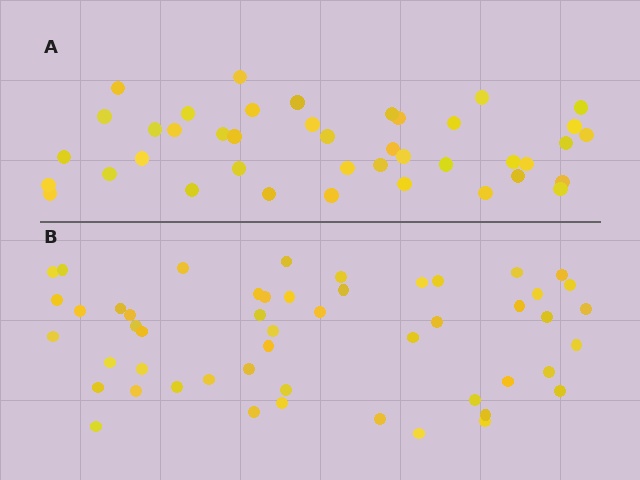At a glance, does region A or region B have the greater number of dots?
Region B (the bottom region) has more dots.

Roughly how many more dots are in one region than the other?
Region B has roughly 10 or so more dots than region A.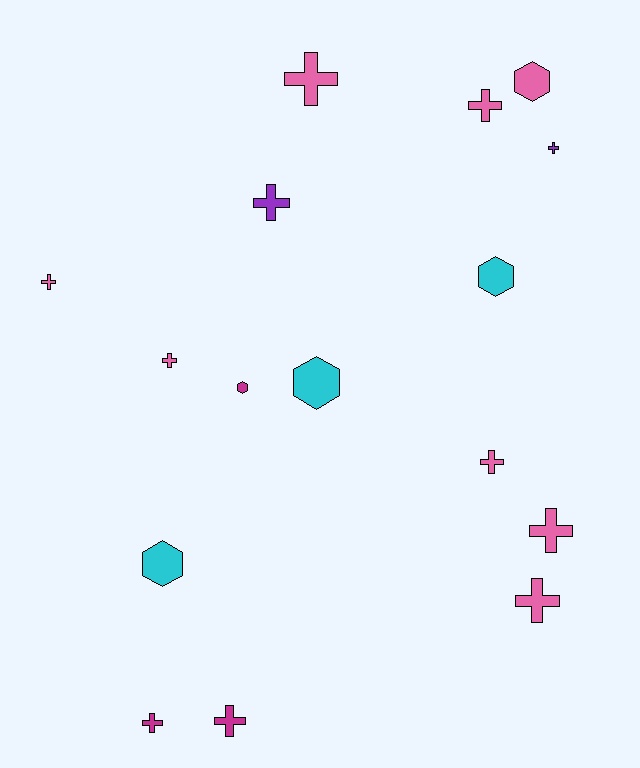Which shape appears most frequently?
Cross, with 11 objects.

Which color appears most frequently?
Pink, with 8 objects.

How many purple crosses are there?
There are 2 purple crosses.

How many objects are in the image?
There are 16 objects.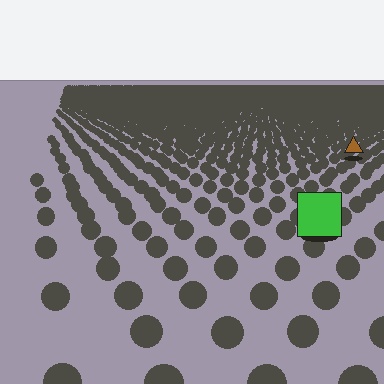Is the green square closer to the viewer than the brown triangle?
Yes. The green square is closer — you can tell from the texture gradient: the ground texture is coarser near it.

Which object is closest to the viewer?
The green square is closest. The texture marks near it are larger and more spread out.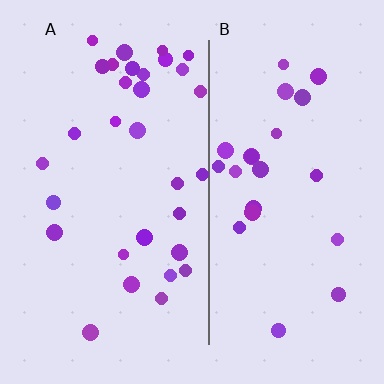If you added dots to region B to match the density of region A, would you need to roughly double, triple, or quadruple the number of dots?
Approximately double.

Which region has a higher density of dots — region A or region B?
A (the left).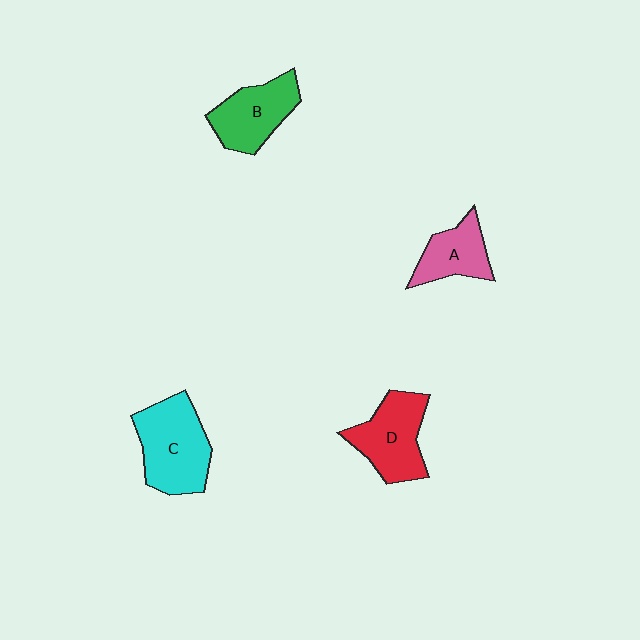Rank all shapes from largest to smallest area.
From largest to smallest: C (cyan), D (red), B (green), A (pink).